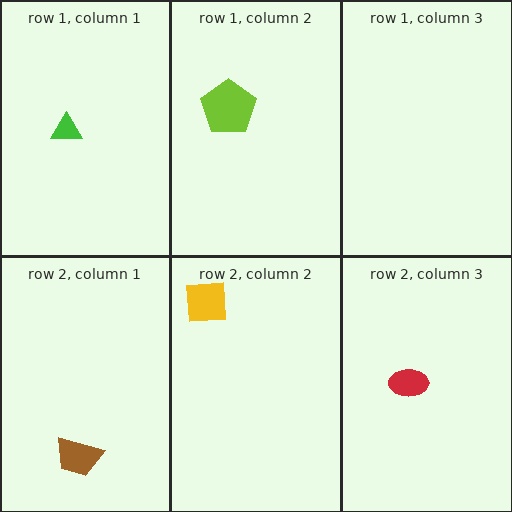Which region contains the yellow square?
The row 2, column 2 region.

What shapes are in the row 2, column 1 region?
The brown trapezoid.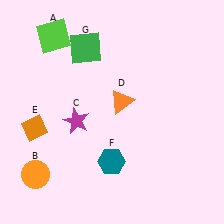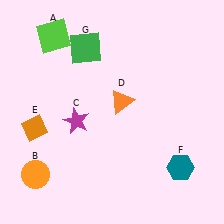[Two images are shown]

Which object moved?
The teal hexagon (F) moved right.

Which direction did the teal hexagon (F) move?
The teal hexagon (F) moved right.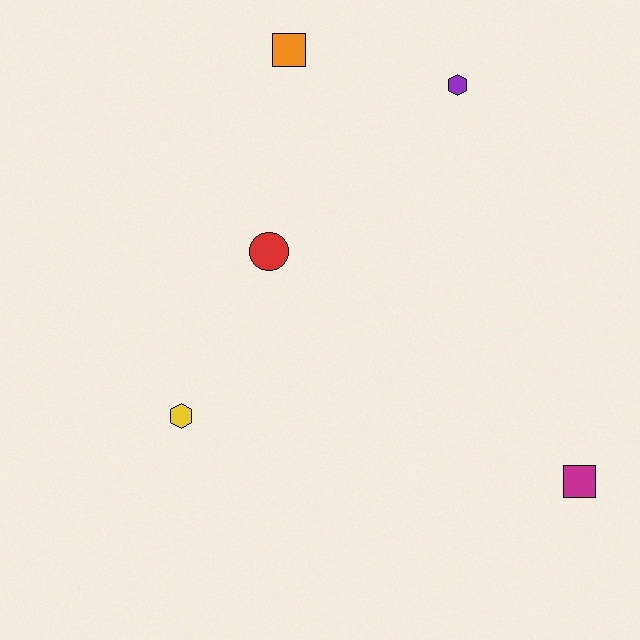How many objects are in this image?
There are 5 objects.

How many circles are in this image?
There is 1 circle.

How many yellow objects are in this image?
There is 1 yellow object.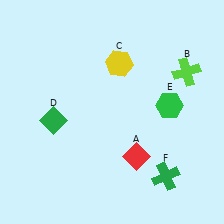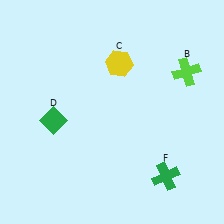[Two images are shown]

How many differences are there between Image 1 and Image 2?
There are 2 differences between the two images.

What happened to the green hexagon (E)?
The green hexagon (E) was removed in Image 2. It was in the top-right area of Image 1.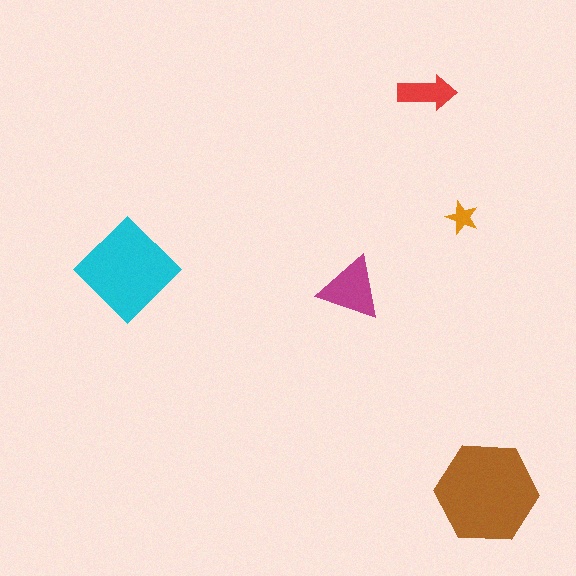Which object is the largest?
The brown hexagon.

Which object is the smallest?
The orange star.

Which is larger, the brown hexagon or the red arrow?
The brown hexagon.